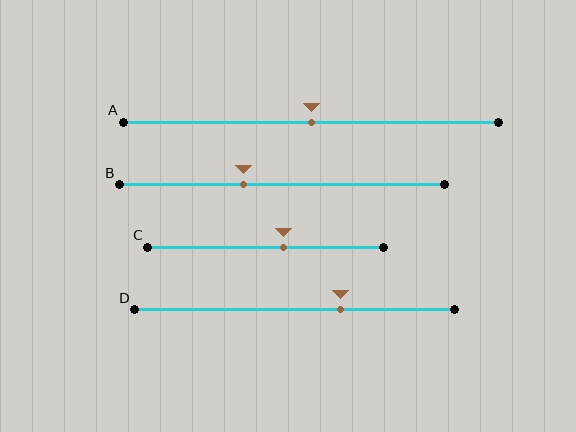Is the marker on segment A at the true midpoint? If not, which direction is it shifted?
Yes, the marker on segment A is at the true midpoint.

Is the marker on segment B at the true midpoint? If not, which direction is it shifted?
No, the marker on segment B is shifted to the left by about 12% of the segment length.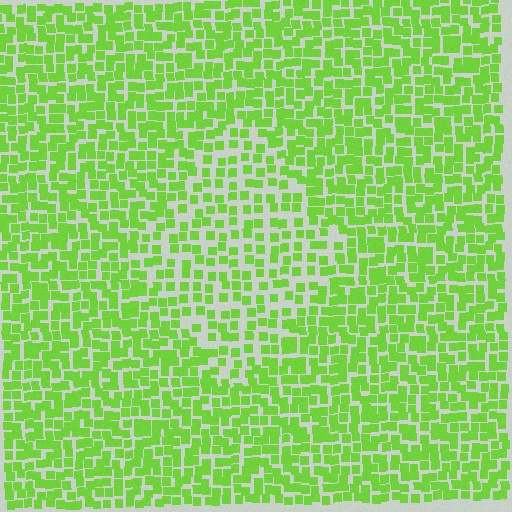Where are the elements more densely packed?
The elements are more densely packed outside the diamond boundary.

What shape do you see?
I see a diamond.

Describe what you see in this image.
The image contains small lime elements arranged at two different densities. A diamond-shaped region is visible where the elements are less densely packed than the surrounding area.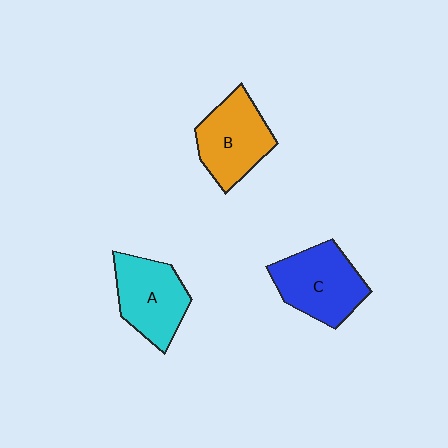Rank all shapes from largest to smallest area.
From largest to smallest: C (blue), B (orange), A (cyan).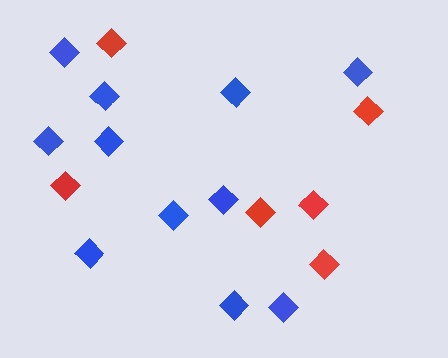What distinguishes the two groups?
There are 2 groups: one group of red diamonds (6) and one group of blue diamonds (11).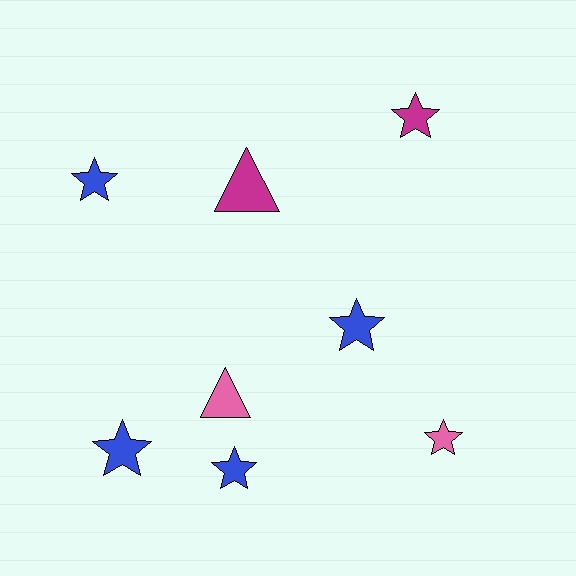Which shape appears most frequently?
Star, with 6 objects.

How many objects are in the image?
There are 8 objects.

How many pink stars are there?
There is 1 pink star.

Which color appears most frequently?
Blue, with 4 objects.